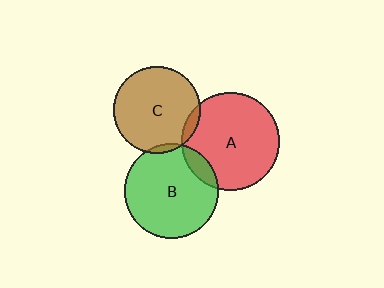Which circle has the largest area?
Circle A (red).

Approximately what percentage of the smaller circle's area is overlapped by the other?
Approximately 10%.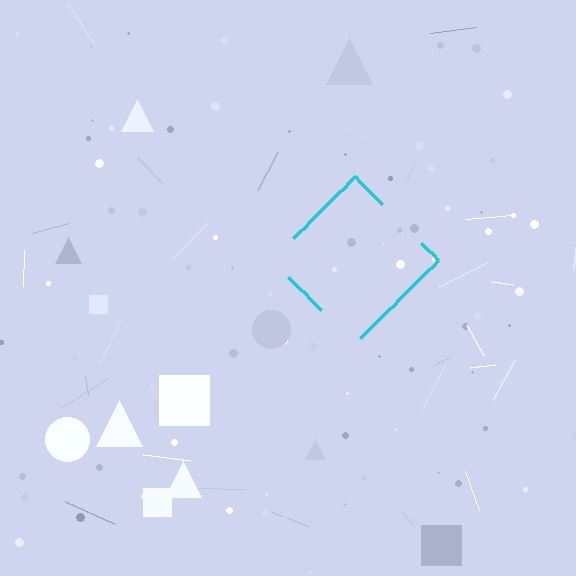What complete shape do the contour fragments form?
The contour fragments form a diamond.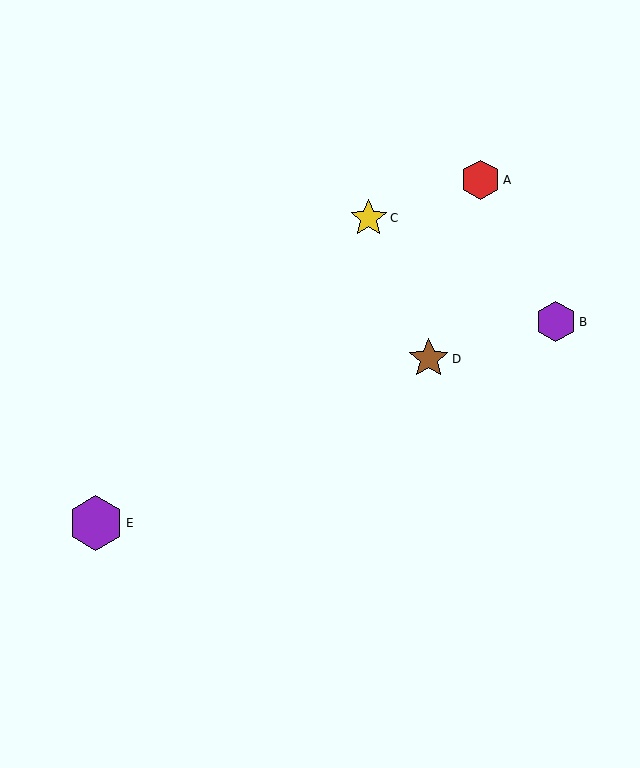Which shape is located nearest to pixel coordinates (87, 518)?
The purple hexagon (labeled E) at (96, 523) is nearest to that location.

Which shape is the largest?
The purple hexagon (labeled E) is the largest.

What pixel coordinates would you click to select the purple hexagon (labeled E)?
Click at (96, 523) to select the purple hexagon E.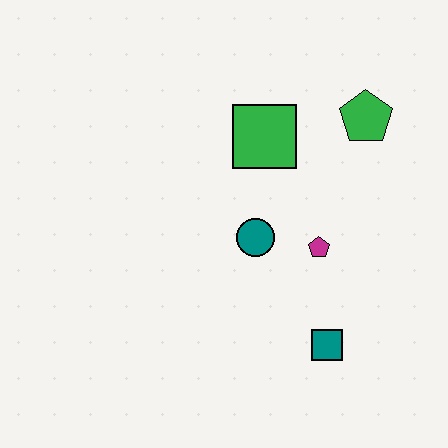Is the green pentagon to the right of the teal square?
Yes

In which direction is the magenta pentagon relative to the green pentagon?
The magenta pentagon is below the green pentagon.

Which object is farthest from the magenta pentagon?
The green pentagon is farthest from the magenta pentagon.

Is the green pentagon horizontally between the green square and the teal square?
No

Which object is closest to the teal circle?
The magenta pentagon is closest to the teal circle.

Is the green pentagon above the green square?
Yes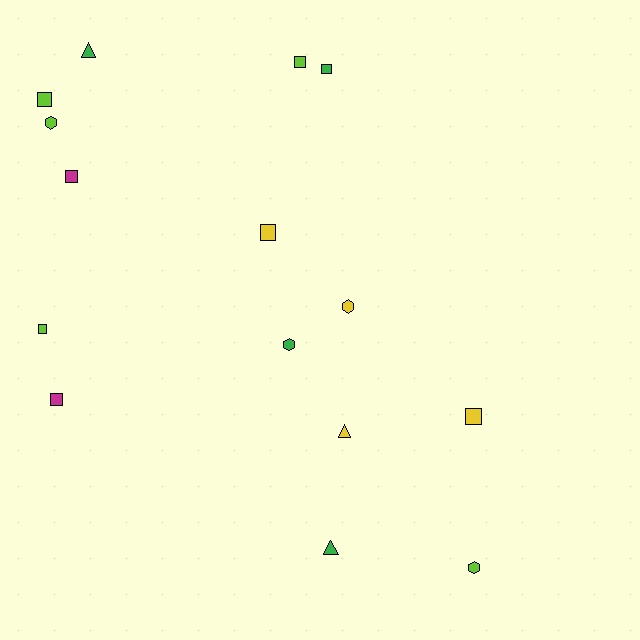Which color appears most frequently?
Lime, with 5 objects.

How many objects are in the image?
There are 15 objects.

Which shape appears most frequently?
Square, with 8 objects.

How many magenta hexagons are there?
There are no magenta hexagons.